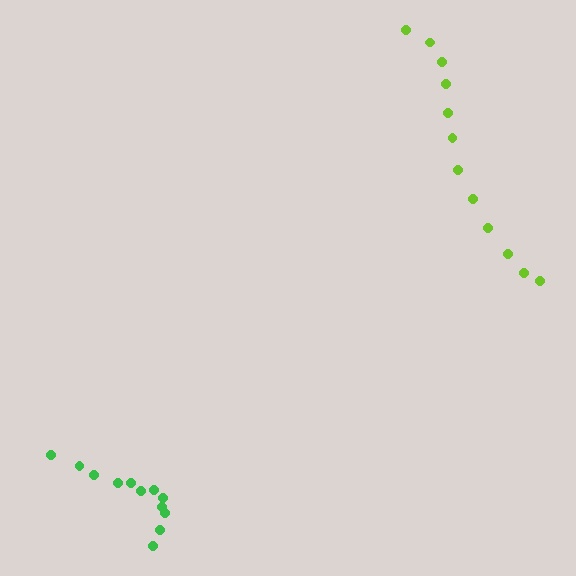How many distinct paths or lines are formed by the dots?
There are 2 distinct paths.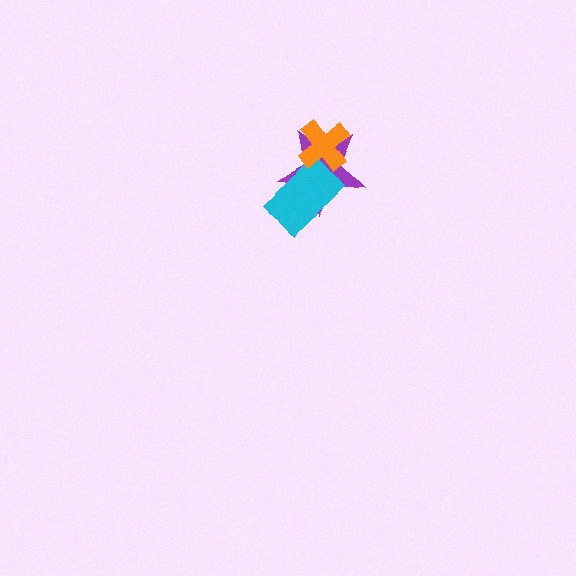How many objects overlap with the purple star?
2 objects overlap with the purple star.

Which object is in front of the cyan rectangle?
The orange cross is in front of the cyan rectangle.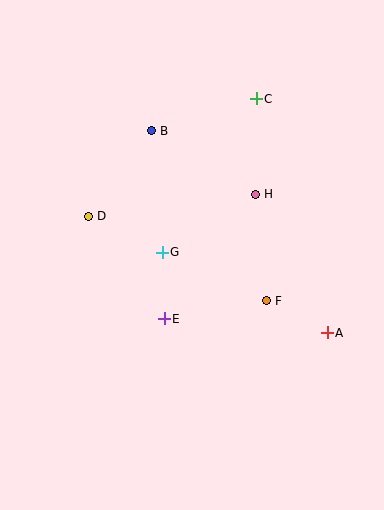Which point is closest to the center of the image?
Point G at (162, 252) is closest to the center.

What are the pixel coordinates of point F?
Point F is at (267, 301).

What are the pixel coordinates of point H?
Point H is at (256, 194).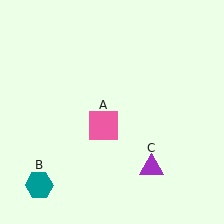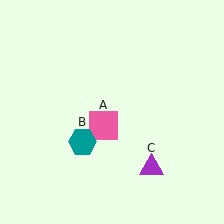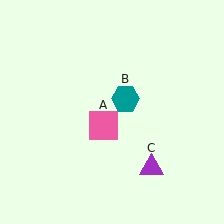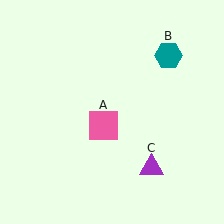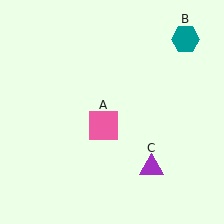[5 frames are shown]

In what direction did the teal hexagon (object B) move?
The teal hexagon (object B) moved up and to the right.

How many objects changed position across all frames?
1 object changed position: teal hexagon (object B).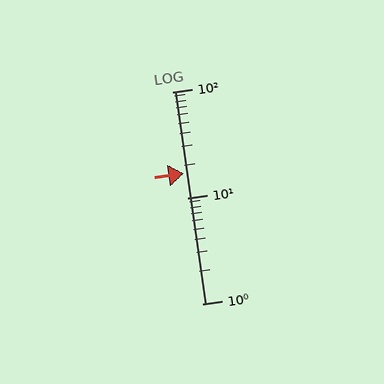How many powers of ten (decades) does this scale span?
The scale spans 2 decades, from 1 to 100.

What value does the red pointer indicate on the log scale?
The pointer indicates approximately 17.